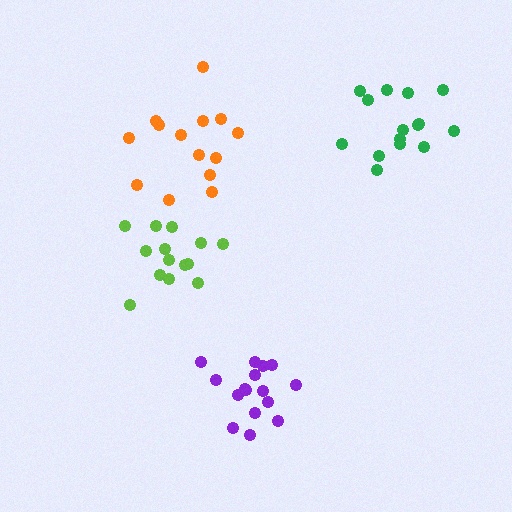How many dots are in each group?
Group 1: 16 dots, Group 2: 14 dots, Group 3: 15 dots, Group 4: 14 dots (59 total).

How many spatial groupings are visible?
There are 4 spatial groupings.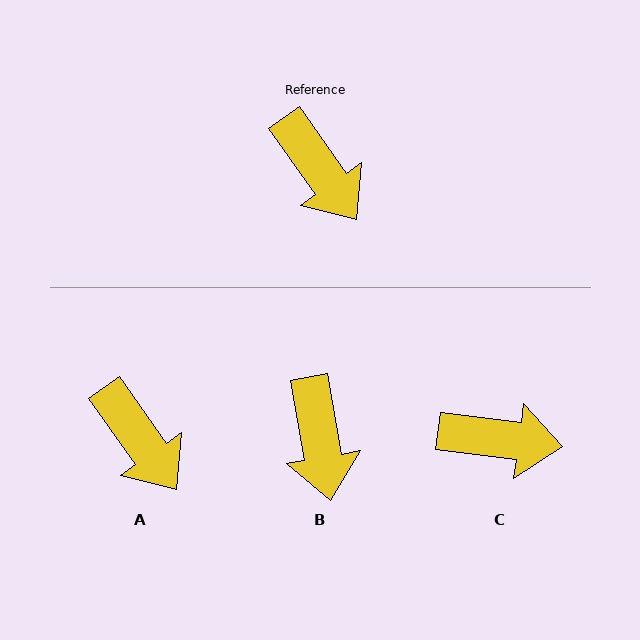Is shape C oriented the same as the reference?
No, it is off by about 47 degrees.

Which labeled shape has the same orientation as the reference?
A.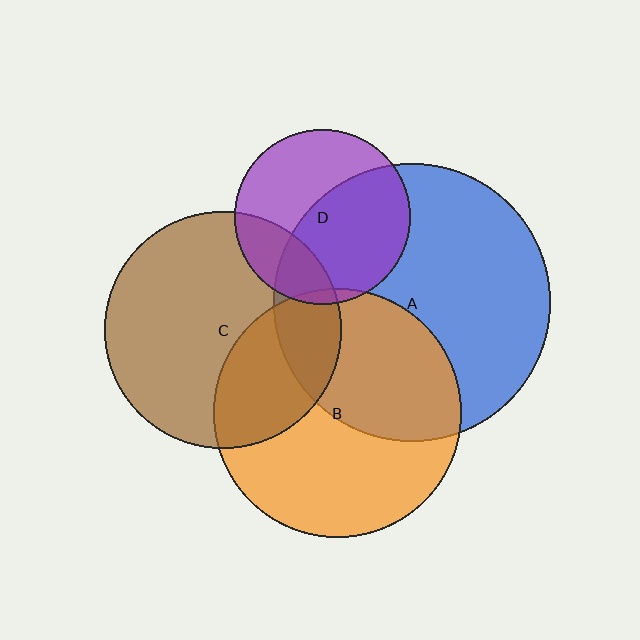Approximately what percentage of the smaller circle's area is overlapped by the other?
Approximately 20%.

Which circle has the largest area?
Circle A (blue).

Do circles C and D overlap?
Yes.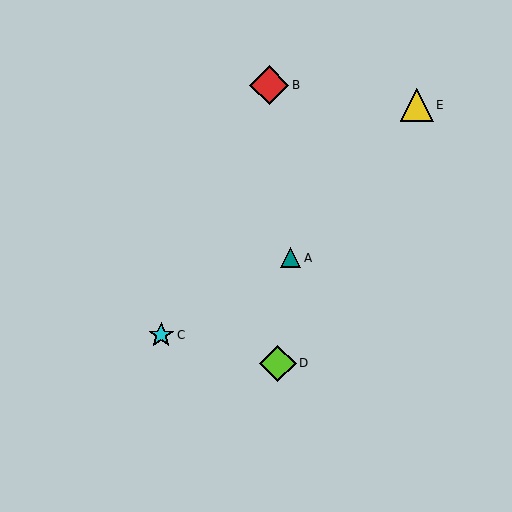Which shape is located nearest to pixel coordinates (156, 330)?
The cyan star (labeled C) at (161, 335) is nearest to that location.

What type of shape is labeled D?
Shape D is a lime diamond.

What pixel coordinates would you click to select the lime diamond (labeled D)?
Click at (278, 363) to select the lime diamond D.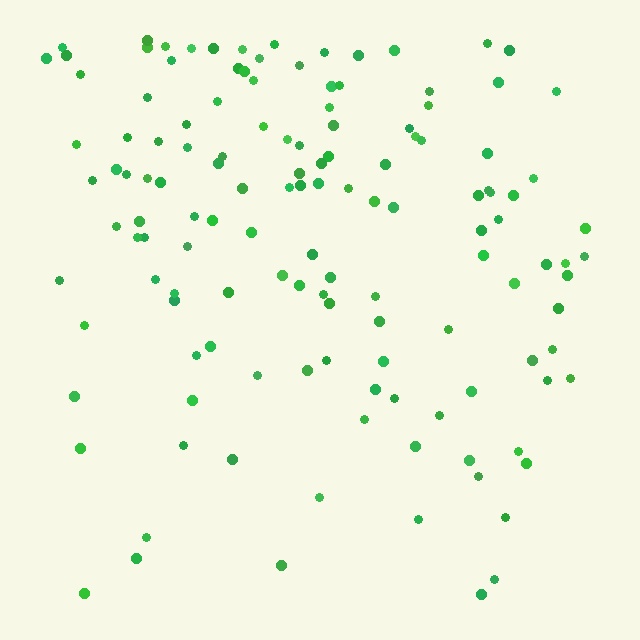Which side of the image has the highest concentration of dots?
The top.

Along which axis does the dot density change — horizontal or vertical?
Vertical.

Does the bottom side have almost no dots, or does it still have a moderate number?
Still a moderate number, just noticeably fewer than the top.